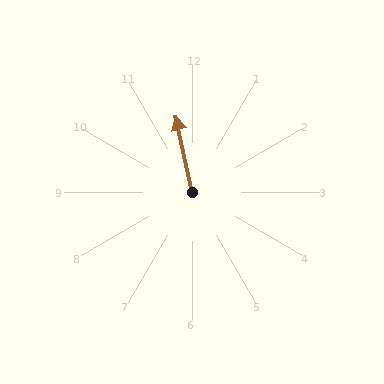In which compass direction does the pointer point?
North.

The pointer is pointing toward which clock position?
Roughly 12 o'clock.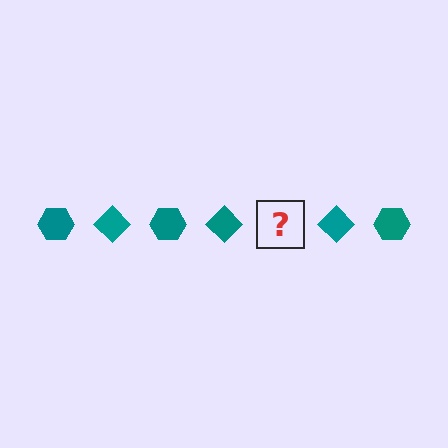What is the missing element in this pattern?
The missing element is a teal hexagon.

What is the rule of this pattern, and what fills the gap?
The rule is that the pattern cycles through hexagon, diamond shapes in teal. The gap should be filled with a teal hexagon.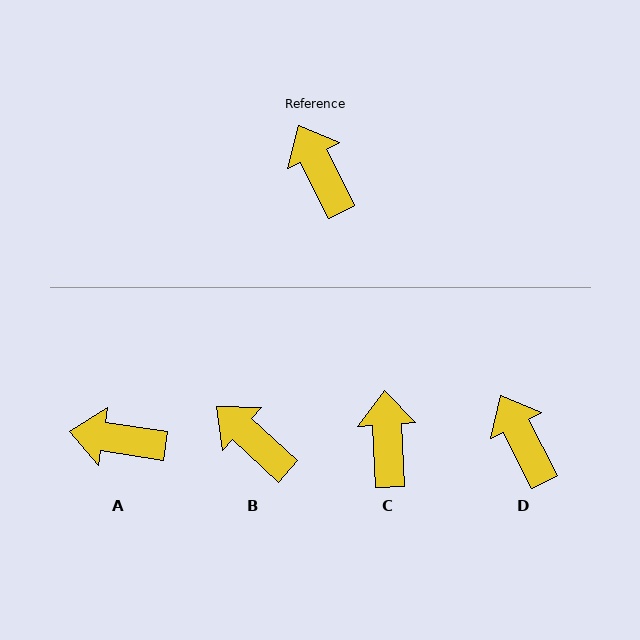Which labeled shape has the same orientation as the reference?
D.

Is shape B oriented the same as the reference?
No, it is off by about 21 degrees.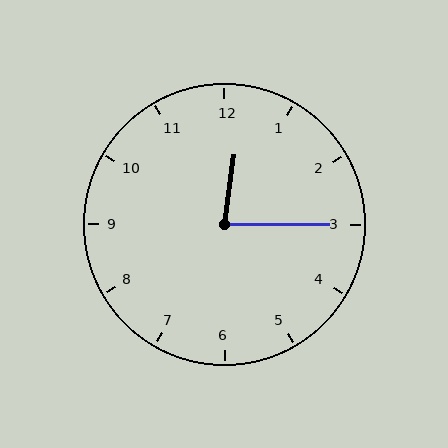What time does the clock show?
12:15.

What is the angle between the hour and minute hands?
Approximately 82 degrees.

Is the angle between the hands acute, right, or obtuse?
It is acute.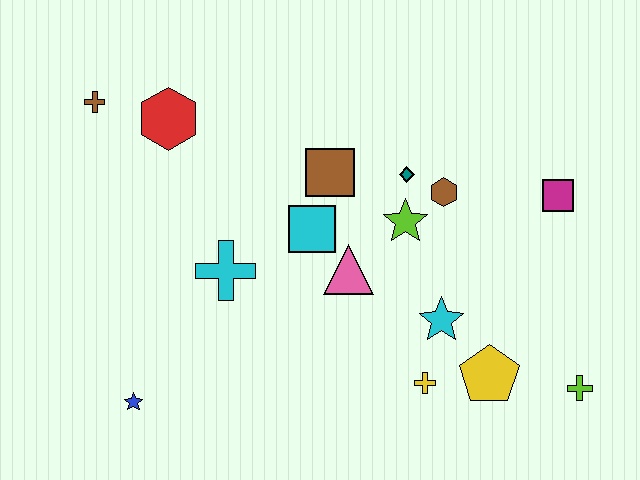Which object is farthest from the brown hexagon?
The blue star is farthest from the brown hexagon.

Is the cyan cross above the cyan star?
Yes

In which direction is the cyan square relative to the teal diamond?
The cyan square is to the left of the teal diamond.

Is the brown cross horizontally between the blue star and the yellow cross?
No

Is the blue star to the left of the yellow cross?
Yes